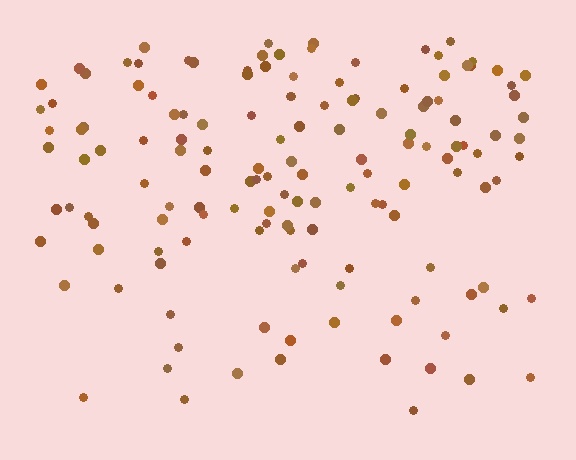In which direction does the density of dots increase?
From bottom to top, with the top side densest.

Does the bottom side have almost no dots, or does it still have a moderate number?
Still a moderate number, just noticeably fewer than the top.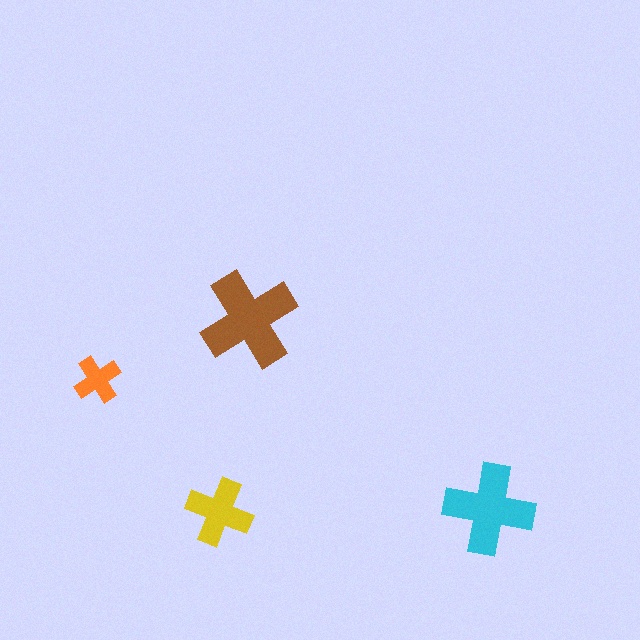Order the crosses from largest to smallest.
the brown one, the cyan one, the yellow one, the orange one.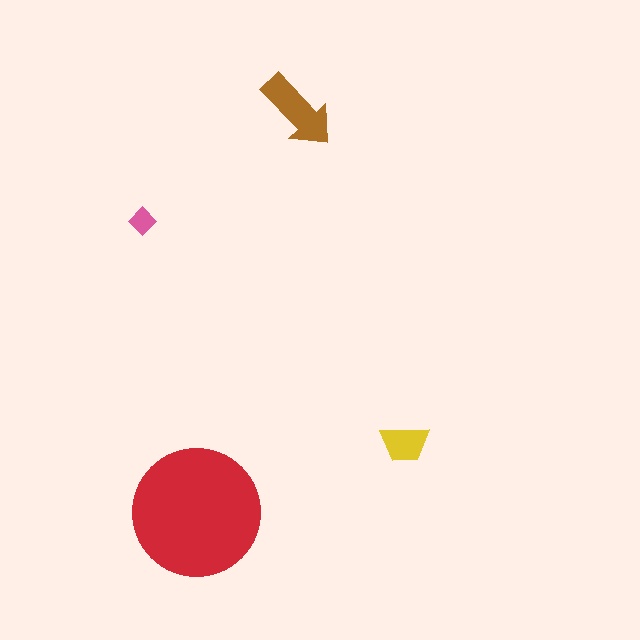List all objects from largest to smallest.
The red circle, the brown arrow, the yellow trapezoid, the pink diamond.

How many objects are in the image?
There are 4 objects in the image.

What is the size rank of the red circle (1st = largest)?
1st.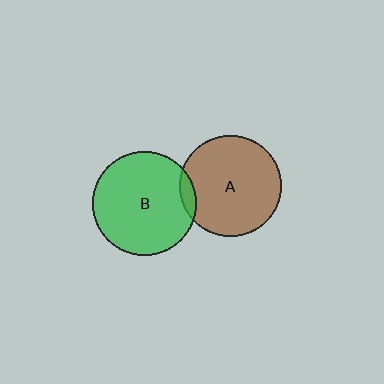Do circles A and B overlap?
Yes.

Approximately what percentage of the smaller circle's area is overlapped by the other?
Approximately 5%.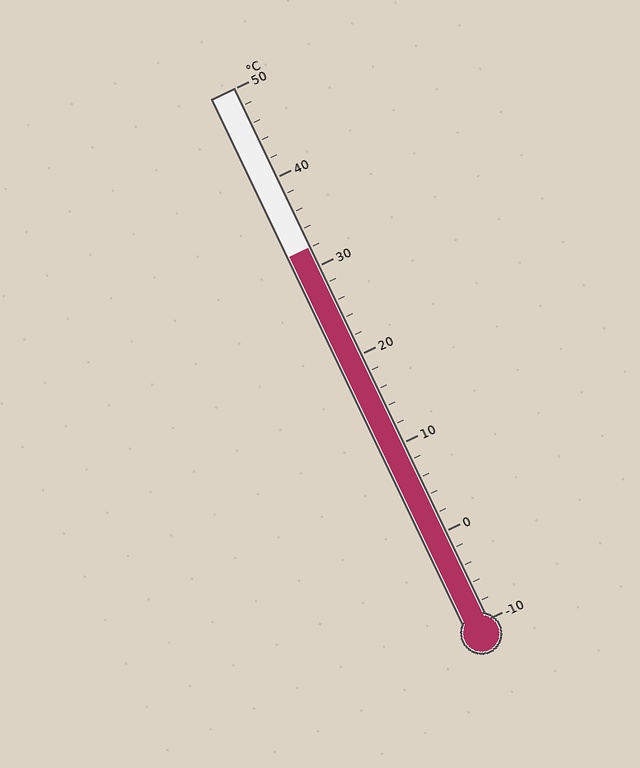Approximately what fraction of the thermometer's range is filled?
The thermometer is filled to approximately 70% of its range.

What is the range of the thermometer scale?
The thermometer scale ranges from -10°C to 50°C.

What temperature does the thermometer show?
The thermometer shows approximately 32°C.